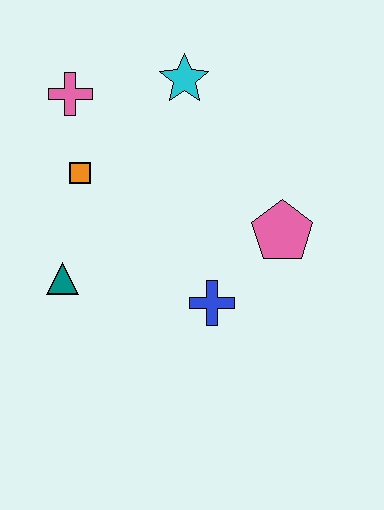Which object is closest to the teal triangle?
The orange square is closest to the teal triangle.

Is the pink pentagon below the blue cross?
No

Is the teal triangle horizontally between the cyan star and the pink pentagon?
No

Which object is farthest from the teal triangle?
The cyan star is farthest from the teal triangle.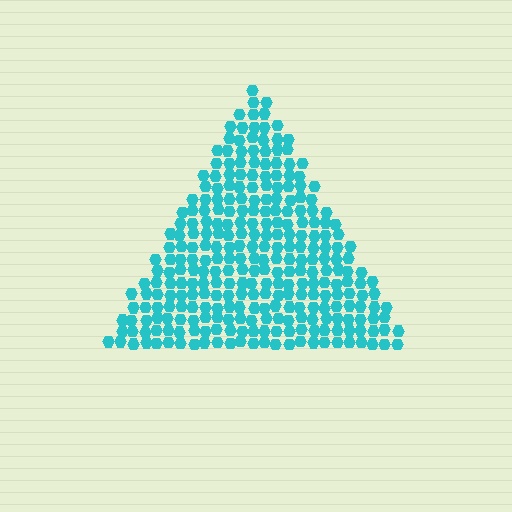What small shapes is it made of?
It is made of small hexagons.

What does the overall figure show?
The overall figure shows a triangle.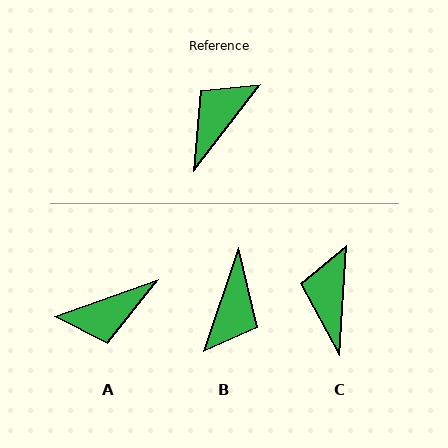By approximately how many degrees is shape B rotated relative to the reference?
Approximately 161 degrees clockwise.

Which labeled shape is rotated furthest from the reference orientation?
B, about 161 degrees away.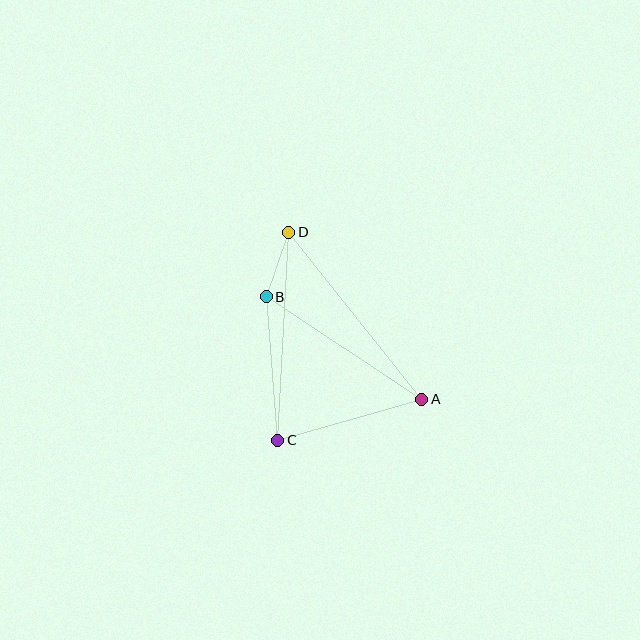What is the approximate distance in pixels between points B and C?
The distance between B and C is approximately 144 pixels.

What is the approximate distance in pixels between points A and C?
The distance between A and C is approximately 150 pixels.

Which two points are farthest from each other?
Points A and D are farthest from each other.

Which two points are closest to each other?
Points B and D are closest to each other.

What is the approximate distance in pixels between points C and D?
The distance between C and D is approximately 208 pixels.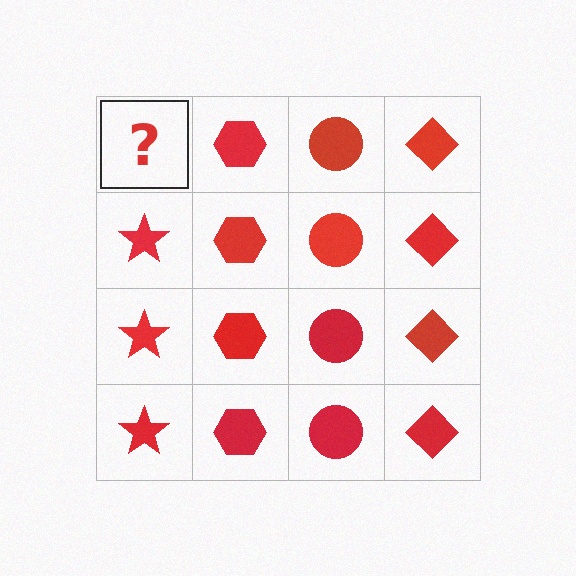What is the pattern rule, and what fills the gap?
The rule is that each column has a consistent shape. The gap should be filled with a red star.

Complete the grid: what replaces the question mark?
The question mark should be replaced with a red star.